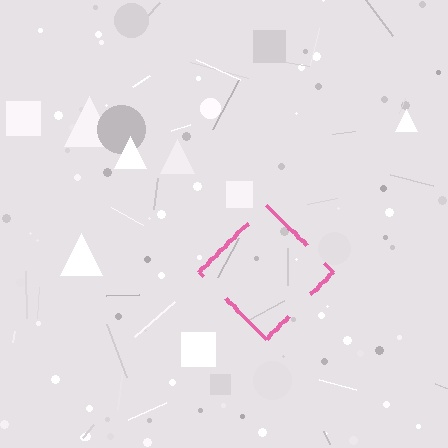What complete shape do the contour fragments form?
The contour fragments form a diamond.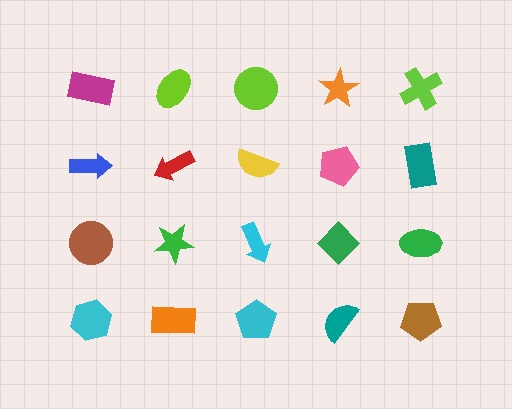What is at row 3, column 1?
A brown circle.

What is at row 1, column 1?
A magenta rectangle.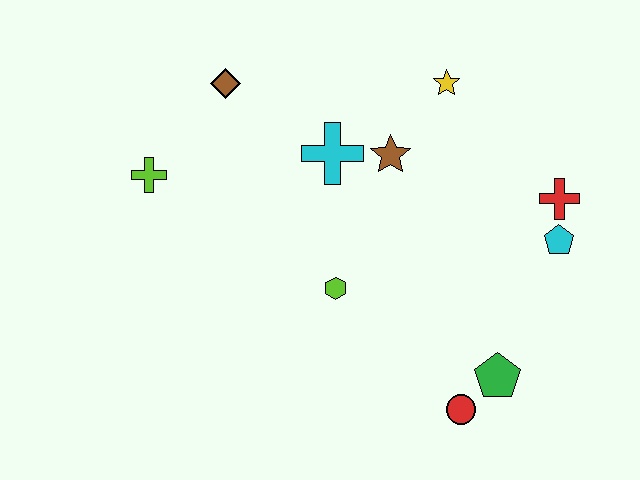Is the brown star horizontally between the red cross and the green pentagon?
No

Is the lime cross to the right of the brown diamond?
No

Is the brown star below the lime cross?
No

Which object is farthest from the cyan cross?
The red circle is farthest from the cyan cross.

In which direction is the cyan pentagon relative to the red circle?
The cyan pentagon is above the red circle.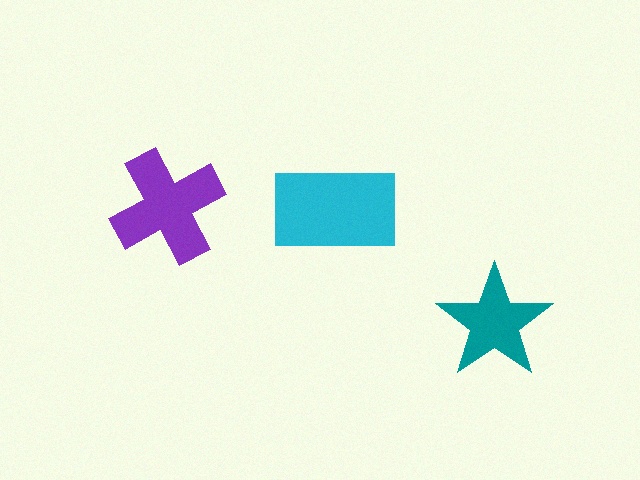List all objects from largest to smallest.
The cyan rectangle, the purple cross, the teal star.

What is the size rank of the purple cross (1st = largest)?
2nd.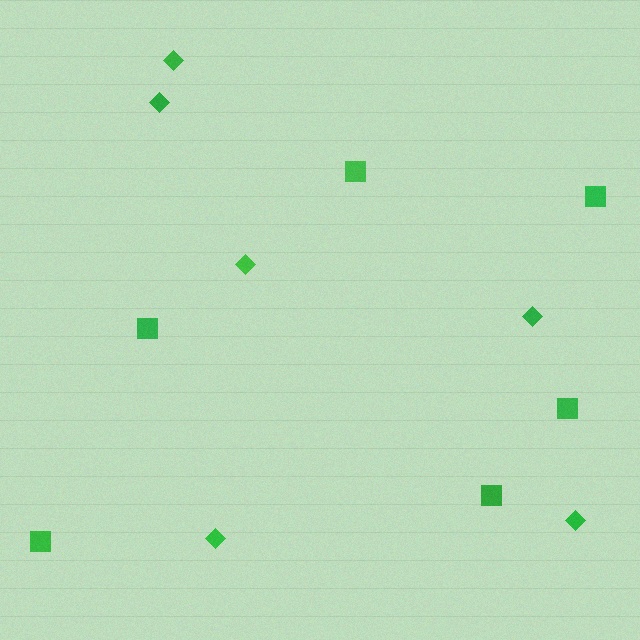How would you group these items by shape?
There are 2 groups: one group of diamonds (6) and one group of squares (6).